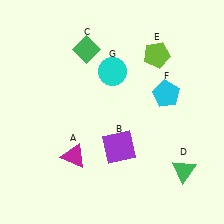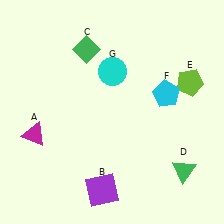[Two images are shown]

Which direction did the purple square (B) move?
The purple square (B) moved down.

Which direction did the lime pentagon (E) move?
The lime pentagon (E) moved right.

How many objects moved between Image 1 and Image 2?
3 objects moved between the two images.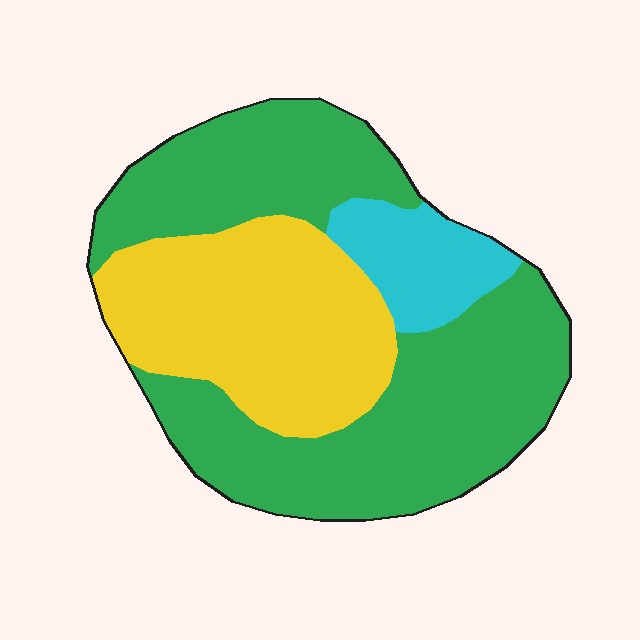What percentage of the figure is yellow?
Yellow covers around 30% of the figure.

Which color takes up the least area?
Cyan, at roughly 10%.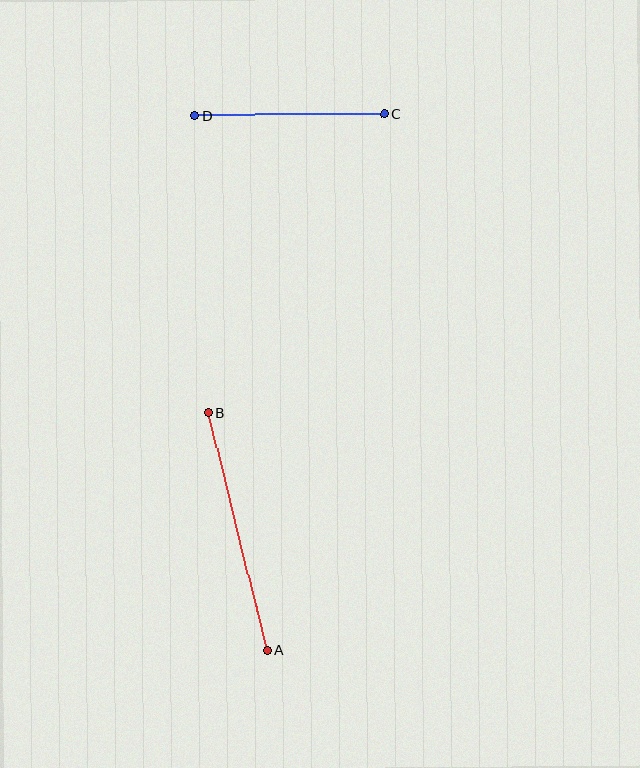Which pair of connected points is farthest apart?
Points A and B are farthest apart.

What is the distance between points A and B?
The distance is approximately 246 pixels.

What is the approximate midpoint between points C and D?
The midpoint is at approximately (289, 115) pixels.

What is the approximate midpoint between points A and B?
The midpoint is at approximately (238, 532) pixels.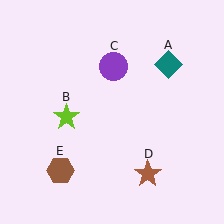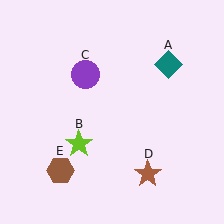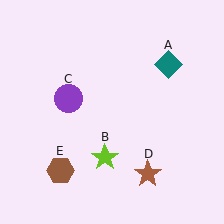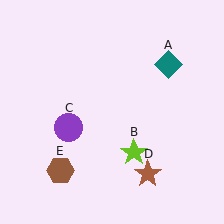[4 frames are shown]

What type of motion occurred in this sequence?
The lime star (object B), purple circle (object C) rotated counterclockwise around the center of the scene.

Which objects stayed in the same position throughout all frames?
Teal diamond (object A) and brown star (object D) and brown hexagon (object E) remained stationary.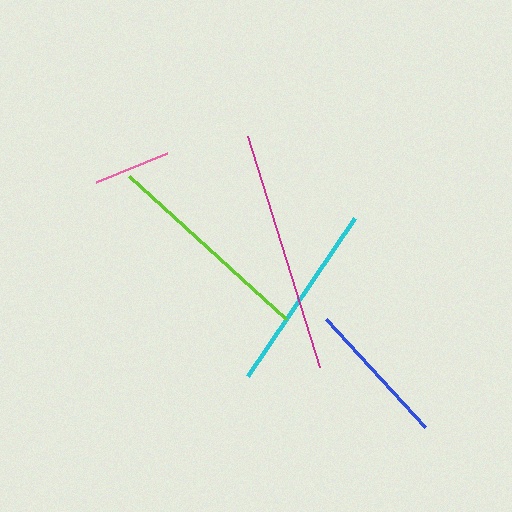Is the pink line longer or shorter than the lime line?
The lime line is longer than the pink line.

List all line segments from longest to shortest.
From longest to shortest: magenta, lime, cyan, blue, pink.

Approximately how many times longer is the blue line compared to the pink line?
The blue line is approximately 1.9 times the length of the pink line.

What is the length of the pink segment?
The pink segment is approximately 78 pixels long.